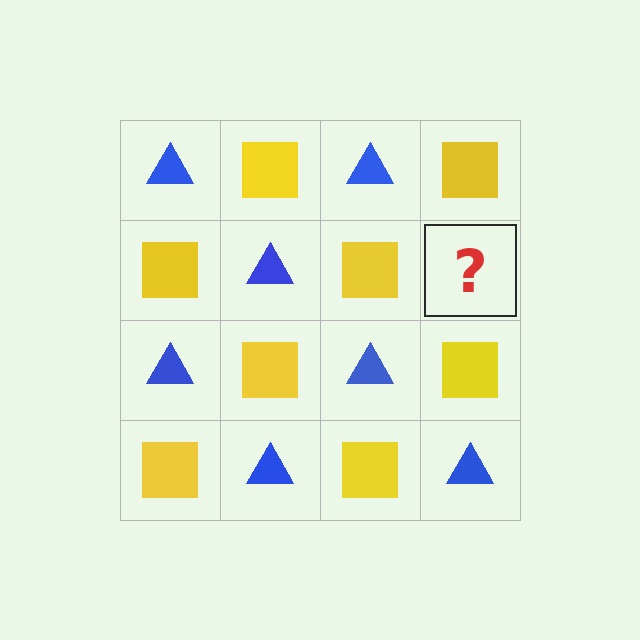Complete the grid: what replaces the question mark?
The question mark should be replaced with a blue triangle.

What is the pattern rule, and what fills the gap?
The rule is that it alternates blue triangle and yellow square in a checkerboard pattern. The gap should be filled with a blue triangle.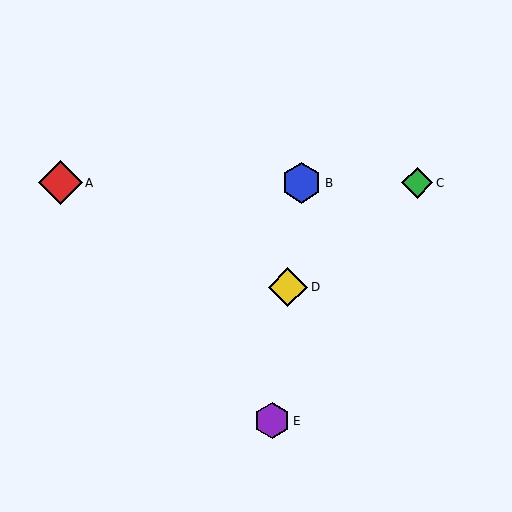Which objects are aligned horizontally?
Objects A, B, C are aligned horizontally.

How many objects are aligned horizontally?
3 objects (A, B, C) are aligned horizontally.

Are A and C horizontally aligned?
Yes, both are at y≈183.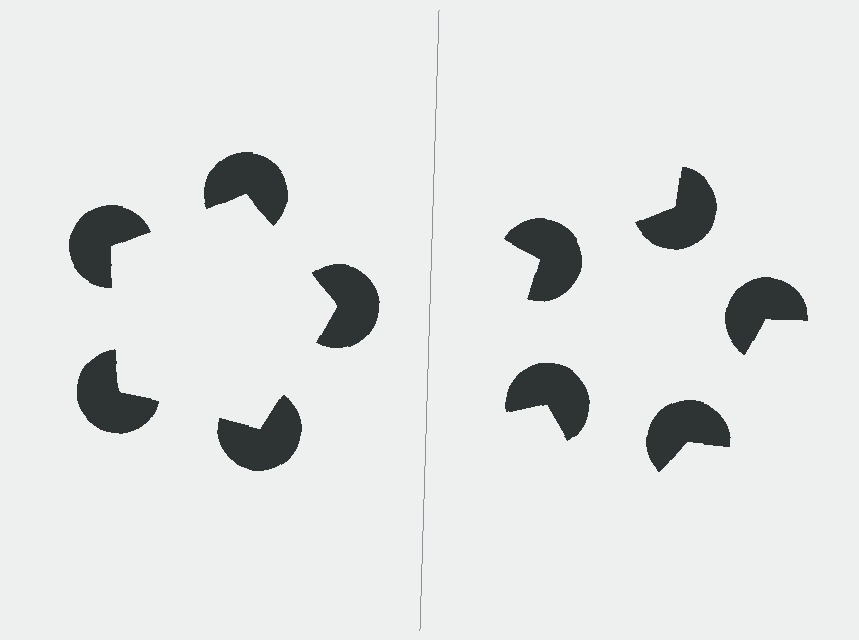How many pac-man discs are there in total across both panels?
10 — 5 on each side.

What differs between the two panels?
The pac-man discs are positioned identically on both sides; only the wedge orientations differ. On the left they align to a pentagon; on the right they are misaligned.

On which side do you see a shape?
An illusory pentagon appears on the left side. On the right side the wedge cuts are rotated, so no coherent shape forms.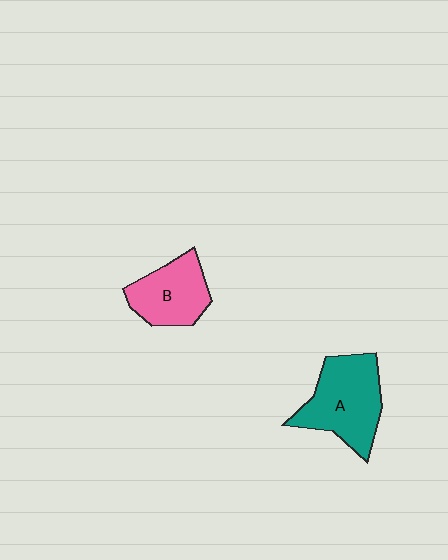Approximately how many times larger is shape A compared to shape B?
Approximately 1.4 times.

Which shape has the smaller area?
Shape B (pink).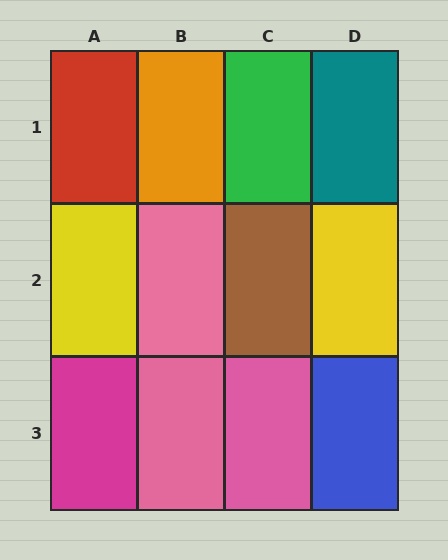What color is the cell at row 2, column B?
Pink.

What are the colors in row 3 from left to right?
Magenta, pink, pink, blue.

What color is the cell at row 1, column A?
Red.